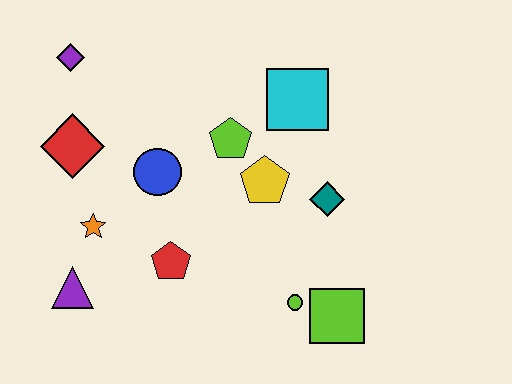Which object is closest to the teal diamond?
The yellow pentagon is closest to the teal diamond.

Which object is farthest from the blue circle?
The lime square is farthest from the blue circle.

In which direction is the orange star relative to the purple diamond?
The orange star is below the purple diamond.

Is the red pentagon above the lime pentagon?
No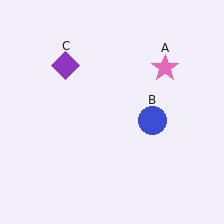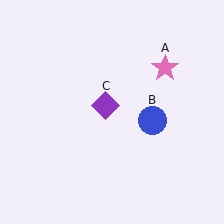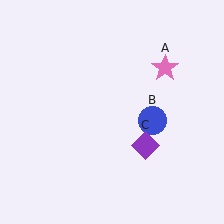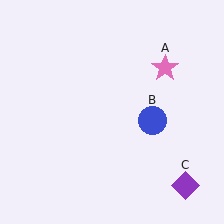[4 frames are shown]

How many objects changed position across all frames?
1 object changed position: purple diamond (object C).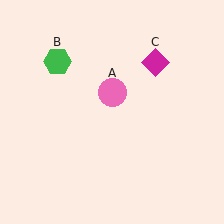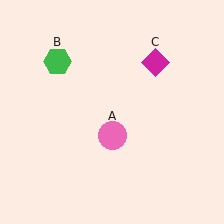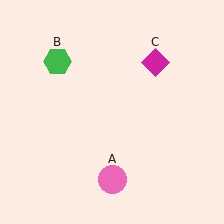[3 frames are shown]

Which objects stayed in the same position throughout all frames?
Green hexagon (object B) and magenta diamond (object C) remained stationary.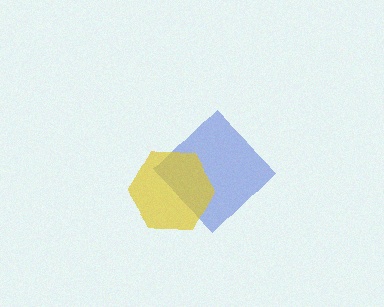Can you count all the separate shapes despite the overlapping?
Yes, there are 2 separate shapes.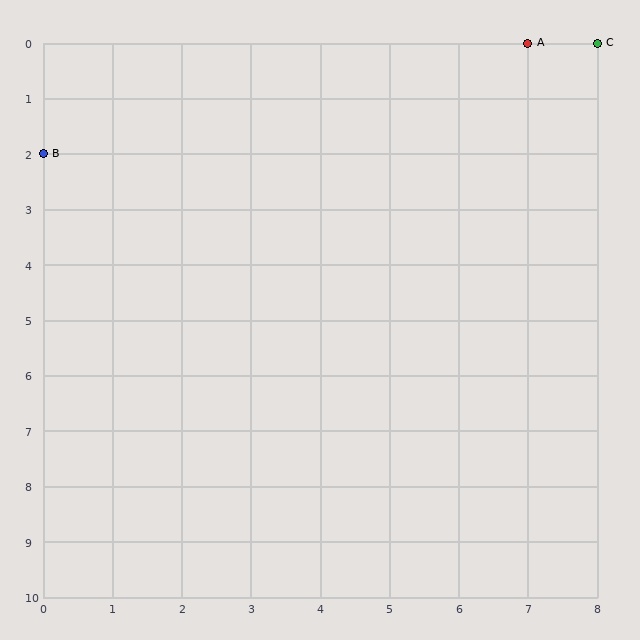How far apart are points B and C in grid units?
Points B and C are 8 columns and 2 rows apart (about 8.2 grid units diagonally).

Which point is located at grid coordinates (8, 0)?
Point C is at (8, 0).